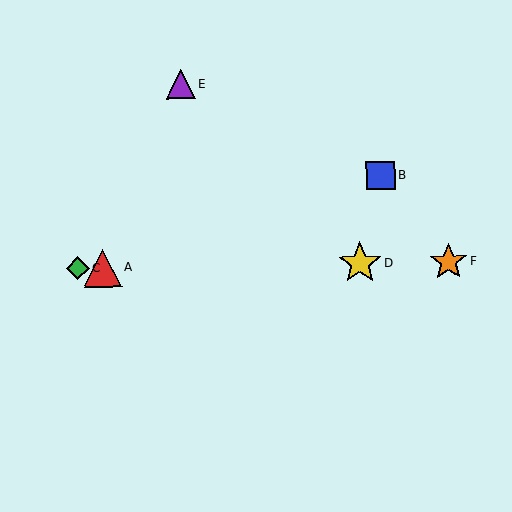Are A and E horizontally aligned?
No, A is at y≈268 and E is at y≈84.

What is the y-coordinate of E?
Object E is at y≈84.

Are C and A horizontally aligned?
Yes, both are at y≈268.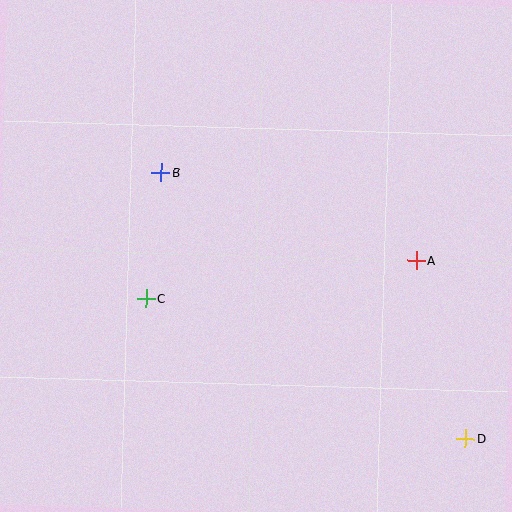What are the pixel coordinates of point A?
Point A is at (416, 260).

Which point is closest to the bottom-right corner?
Point D is closest to the bottom-right corner.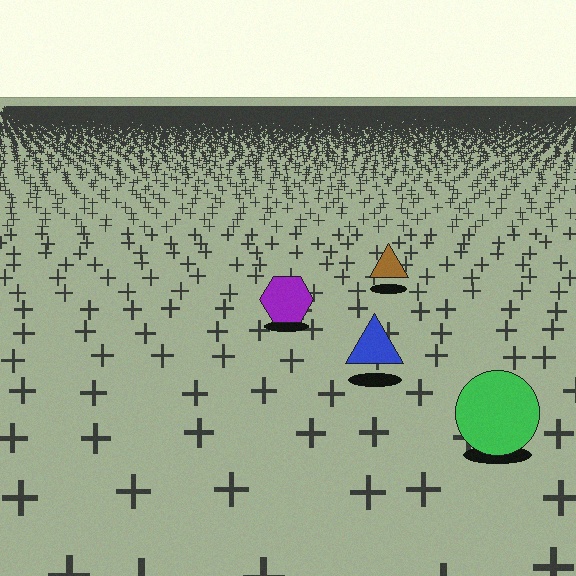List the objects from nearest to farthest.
From nearest to farthest: the green circle, the blue triangle, the purple hexagon, the brown triangle.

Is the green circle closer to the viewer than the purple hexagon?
Yes. The green circle is closer — you can tell from the texture gradient: the ground texture is coarser near it.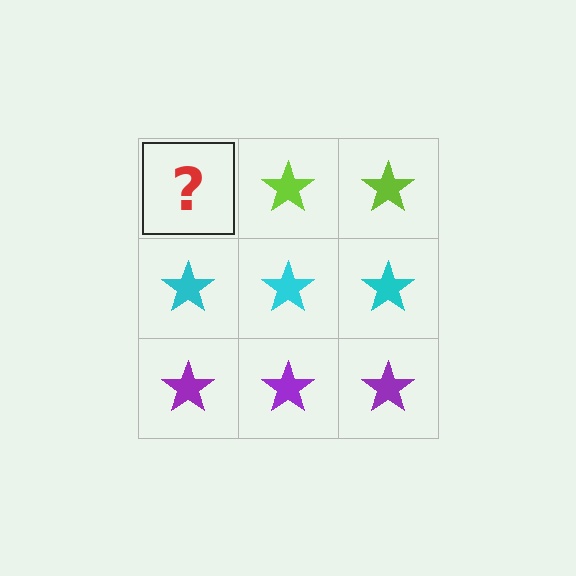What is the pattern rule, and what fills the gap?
The rule is that each row has a consistent color. The gap should be filled with a lime star.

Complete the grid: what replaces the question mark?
The question mark should be replaced with a lime star.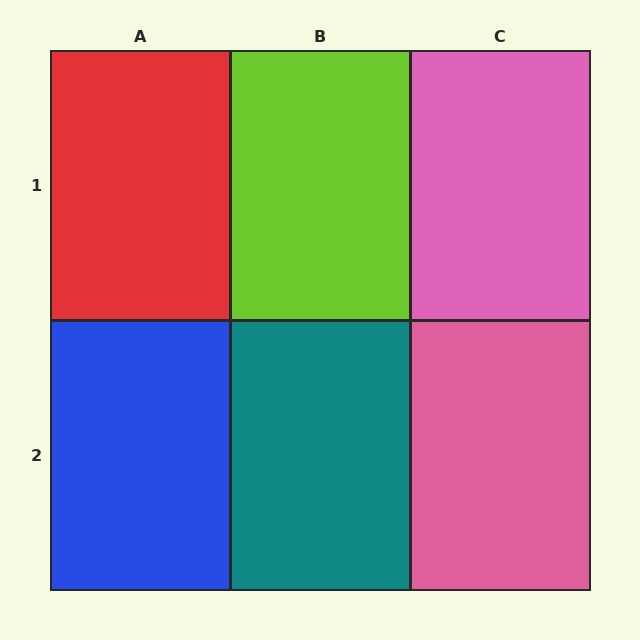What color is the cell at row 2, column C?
Pink.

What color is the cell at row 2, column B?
Teal.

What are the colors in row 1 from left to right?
Red, lime, pink.